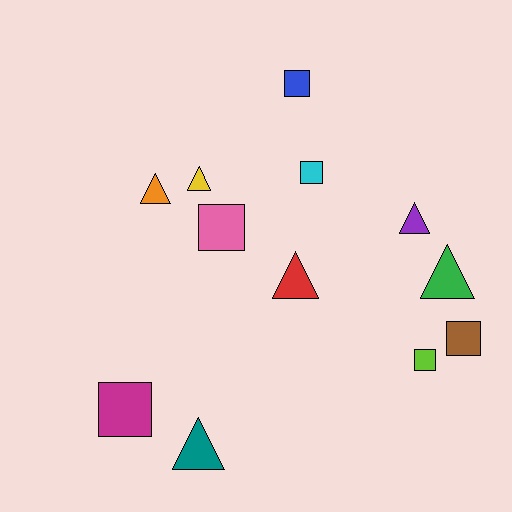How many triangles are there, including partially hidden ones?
There are 6 triangles.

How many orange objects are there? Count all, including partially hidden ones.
There is 1 orange object.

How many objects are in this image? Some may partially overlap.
There are 12 objects.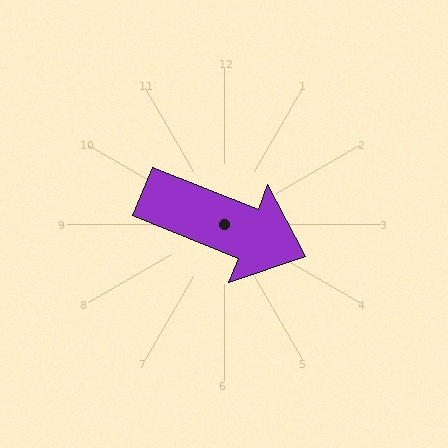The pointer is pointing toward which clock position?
Roughly 4 o'clock.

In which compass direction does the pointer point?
East.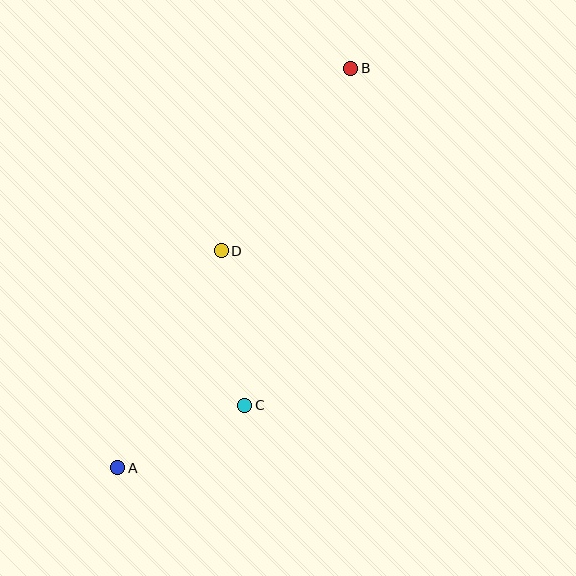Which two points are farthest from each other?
Points A and B are farthest from each other.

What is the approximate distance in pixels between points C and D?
The distance between C and D is approximately 157 pixels.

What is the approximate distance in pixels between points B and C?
The distance between B and C is approximately 354 pixels.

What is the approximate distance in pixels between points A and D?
The distance between A and D is approximately 241 pixels.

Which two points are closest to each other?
Points A and C are closest to each other.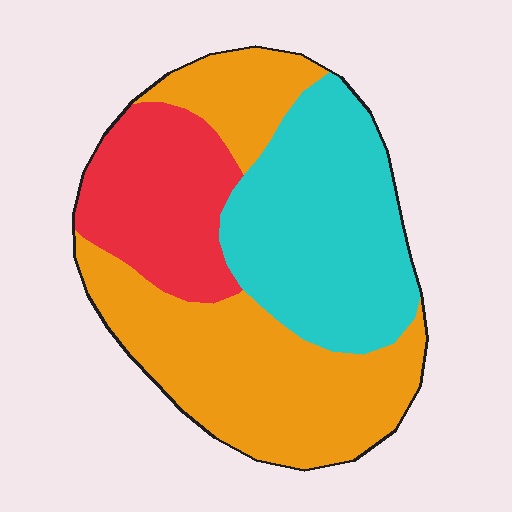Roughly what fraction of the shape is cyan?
Cyan covers roughly 35% of the shape.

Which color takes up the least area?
Red, at roughly 20%.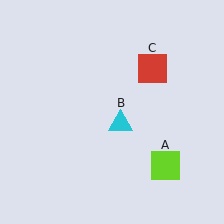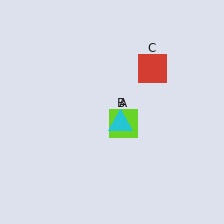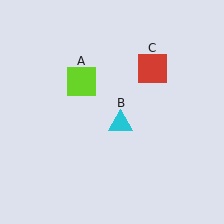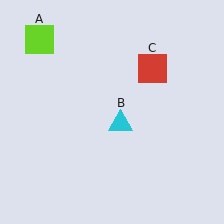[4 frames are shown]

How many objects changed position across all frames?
1 object changed position: lime square (object A).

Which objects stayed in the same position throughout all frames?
Cyan triangle (object B) and red square (object C) remained stationary.